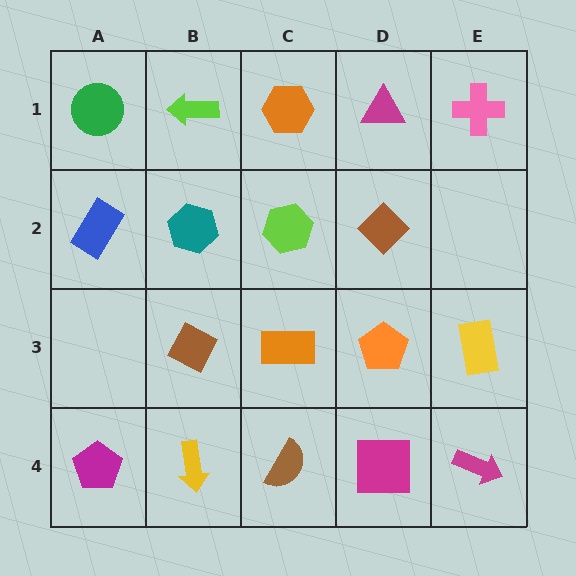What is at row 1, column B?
A lime arrow.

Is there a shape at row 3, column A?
No, that cell is empty.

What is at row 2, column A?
A blue rectangle.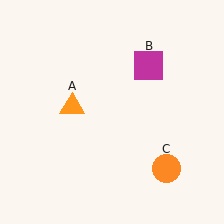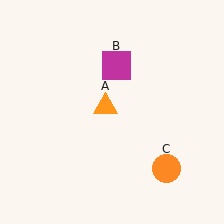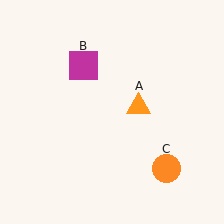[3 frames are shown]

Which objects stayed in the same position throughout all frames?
Orange circle (object C) remained stationary.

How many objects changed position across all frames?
2 objects changed position: orange triangle (object A), magenta square (object B).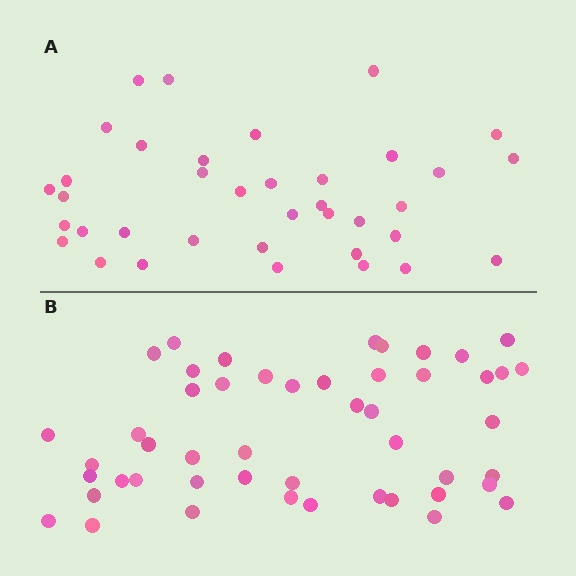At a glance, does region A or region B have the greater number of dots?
Region B (the bottom region) has more dots.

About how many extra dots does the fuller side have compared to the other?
Region B has roughly 12 or so more dots than region A.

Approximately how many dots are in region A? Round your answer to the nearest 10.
About 40 dots. (The exact count is 37, which rounds to 40.)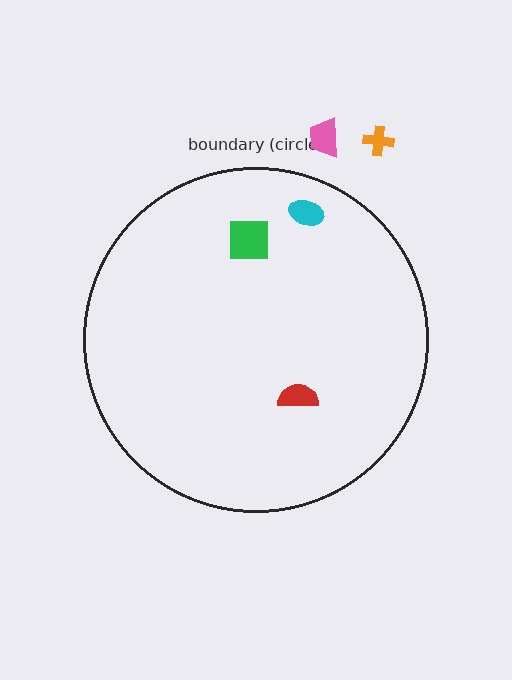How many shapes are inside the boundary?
3 inside, 2 outside.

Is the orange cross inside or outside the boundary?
Outside.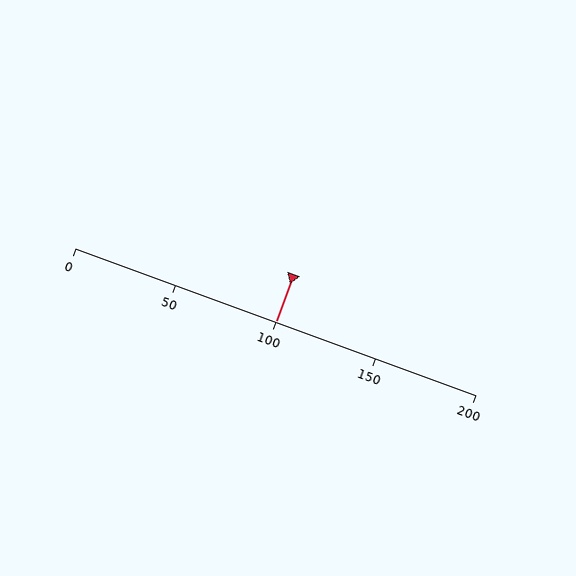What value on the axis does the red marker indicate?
The marker indicates approximately 100.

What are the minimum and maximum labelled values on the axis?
The axis runs from 0 to 200.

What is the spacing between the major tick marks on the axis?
The major ticks are spaced 50 apart.